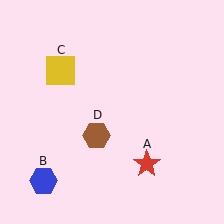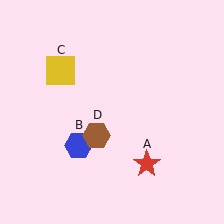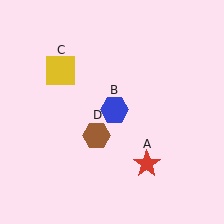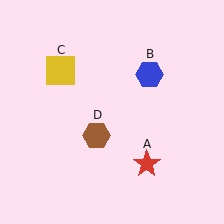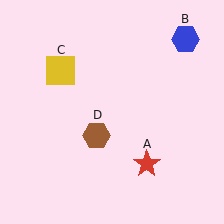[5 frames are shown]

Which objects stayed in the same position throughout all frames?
Red star (object A) and yellow square (object C) and brown hexagon (object D) remained stationary.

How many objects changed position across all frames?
1 object changed position: blue hexagon (object B).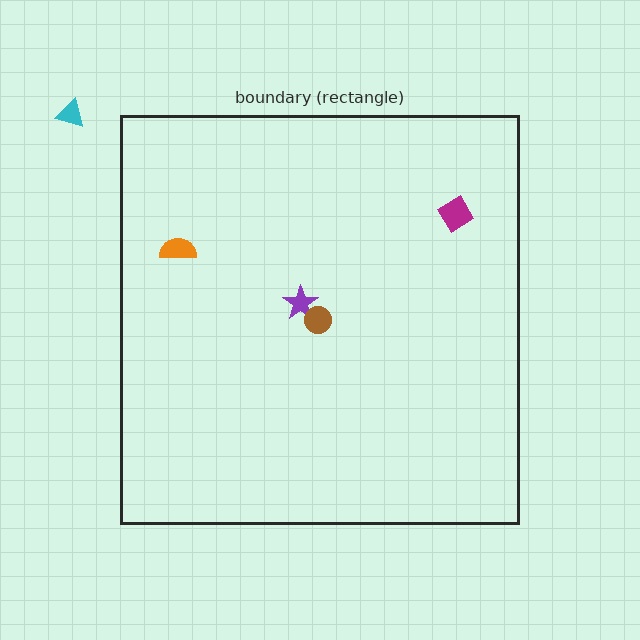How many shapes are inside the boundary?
4 inside, 1 outside.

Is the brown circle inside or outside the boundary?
Inside.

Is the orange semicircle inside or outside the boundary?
Inside.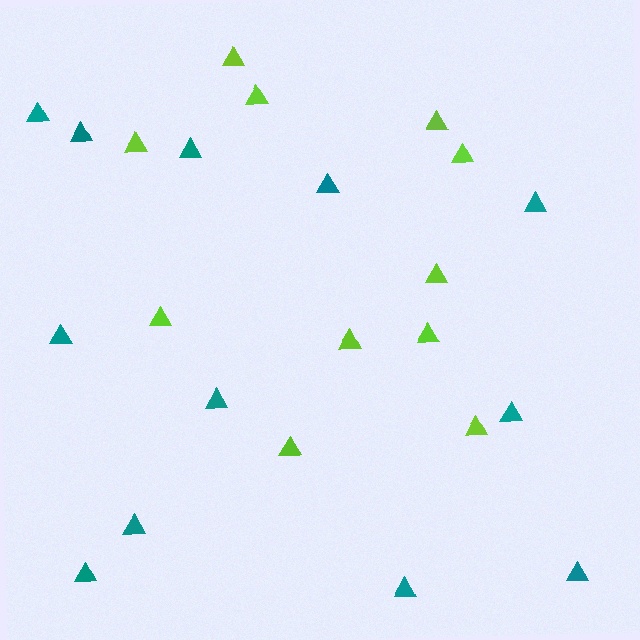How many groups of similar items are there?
There are 2 groups: one group of teal triangles (12) and one group of lime triangles (11).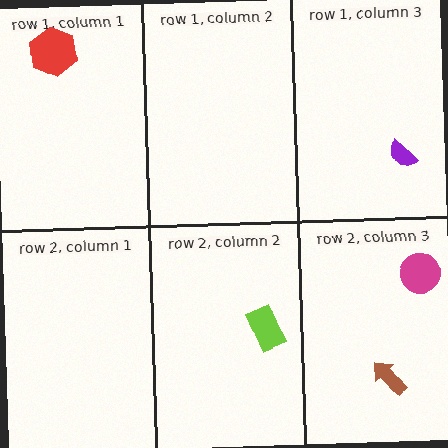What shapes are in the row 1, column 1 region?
The red hexagon.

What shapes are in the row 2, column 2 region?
The lime rectangle.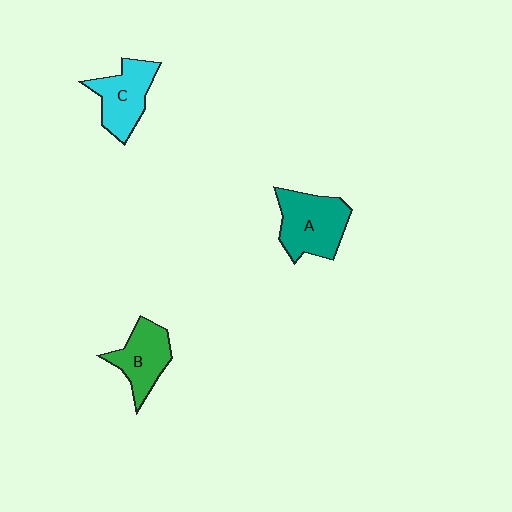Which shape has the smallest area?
Shape B (green).